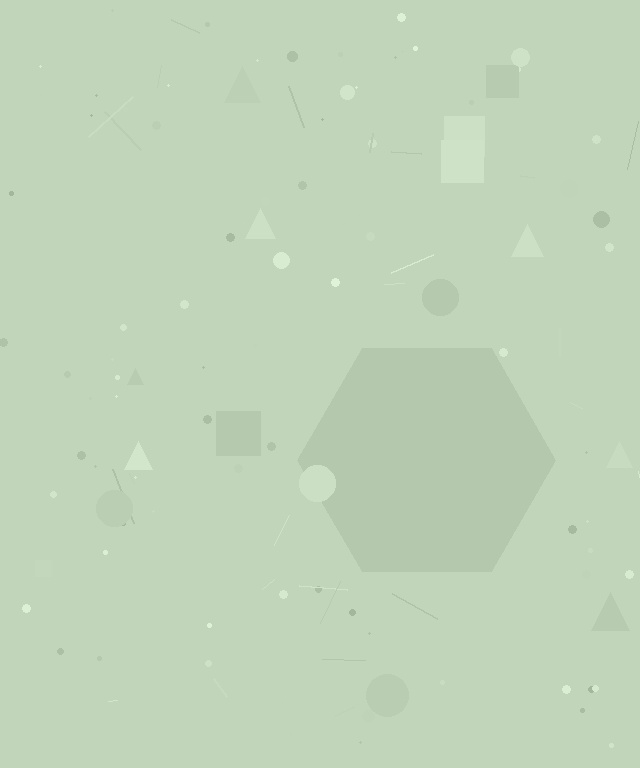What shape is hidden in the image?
A hexagon is hidden in the image.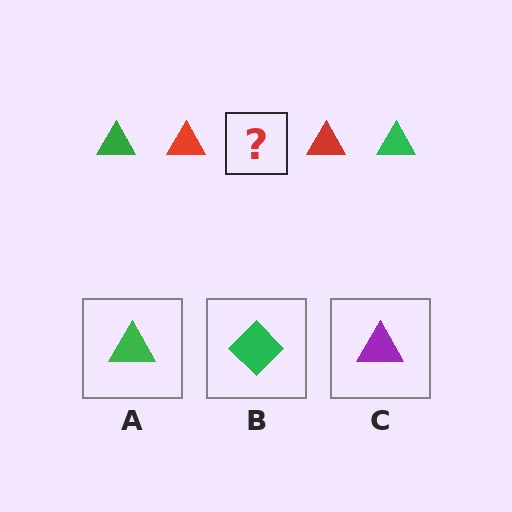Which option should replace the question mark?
Option A.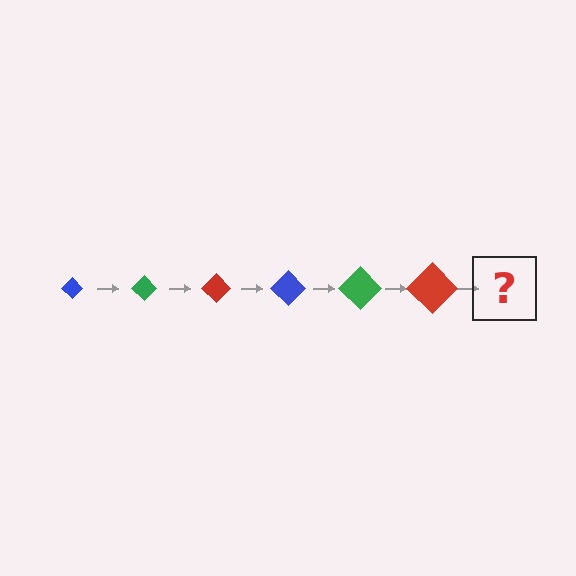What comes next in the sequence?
The next element should be a blue diamond, larger than the previous one.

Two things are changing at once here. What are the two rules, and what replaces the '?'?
The two rules are that the diamond grows larger each step and the color cycles through blue, green, and red. The '?' should be a blue diamond, larger than the previous one.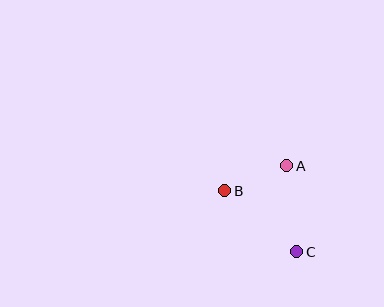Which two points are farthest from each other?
Points B and C are farthest from each other.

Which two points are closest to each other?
Points A and B are closest to each other.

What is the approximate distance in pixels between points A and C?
The distance between A and C is approximately 87 pixels.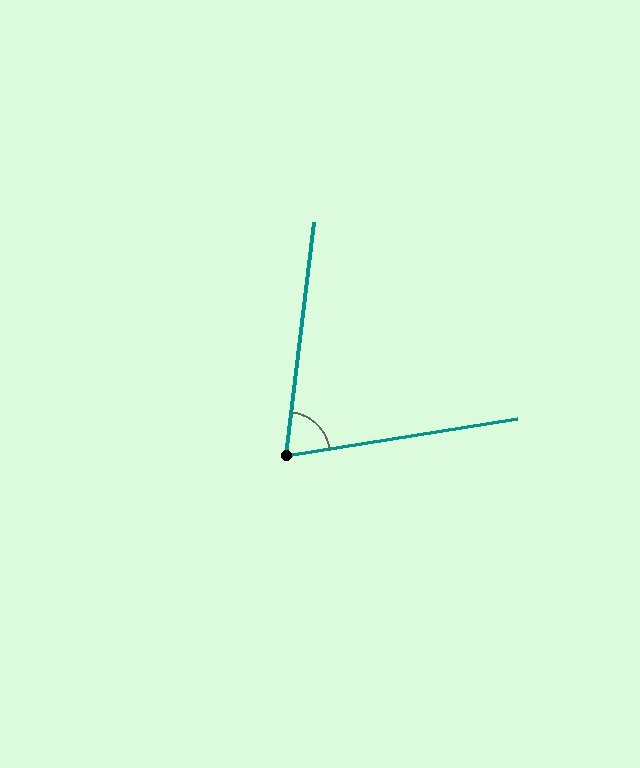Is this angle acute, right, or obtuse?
It is acute.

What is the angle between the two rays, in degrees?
Approximately 74 degrees.